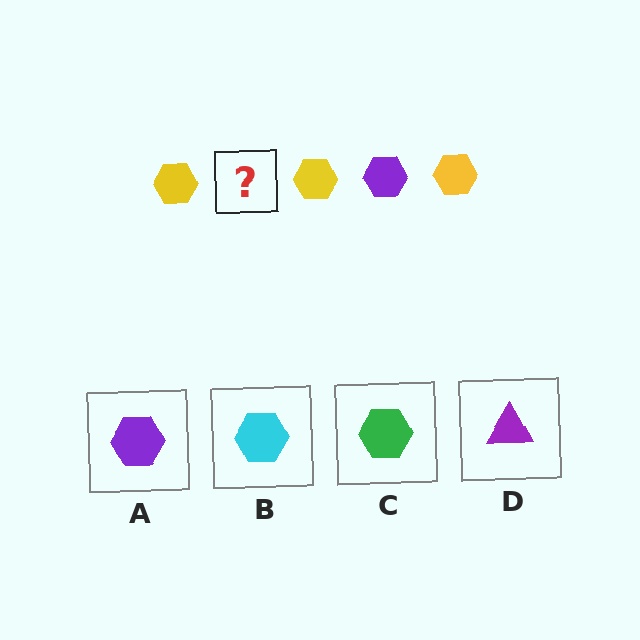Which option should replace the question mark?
Option A.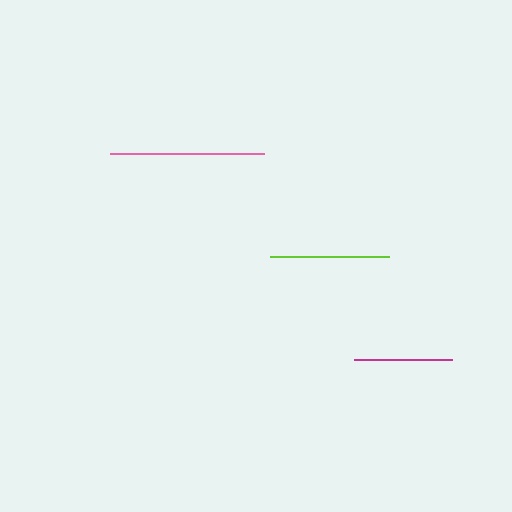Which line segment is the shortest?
The magenta line is the shortest at approximately 98 pixels.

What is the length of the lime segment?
The lime segment is approximately 119 pixels long.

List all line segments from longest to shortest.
From longest to shortest: pink, lime, magenta.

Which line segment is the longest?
The pink line is the longest at approximately 154 pixels.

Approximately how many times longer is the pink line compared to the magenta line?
The pink line is approximately 1.6 times the length of the magenta line.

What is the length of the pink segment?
The pink segment is approximately 154 pixels long.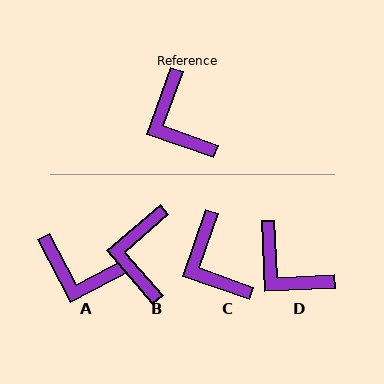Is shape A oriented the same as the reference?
No, it is off by about 47 degrees.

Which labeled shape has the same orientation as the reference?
C.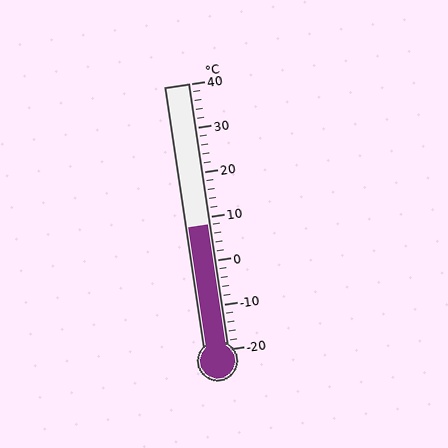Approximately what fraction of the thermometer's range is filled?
The thermometer is filled to approximately 45% of its range.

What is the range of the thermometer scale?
The thermometer scale ranges from -20°C to 40°C.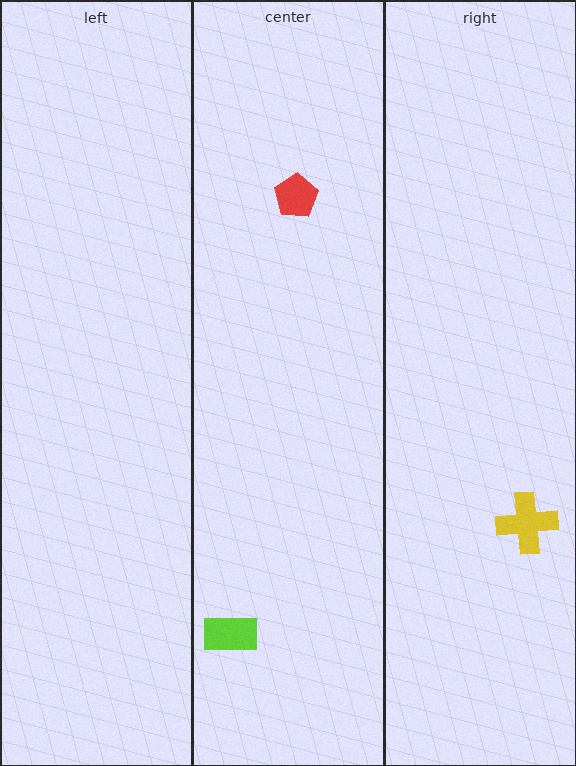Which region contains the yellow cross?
The right region.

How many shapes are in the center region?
2.